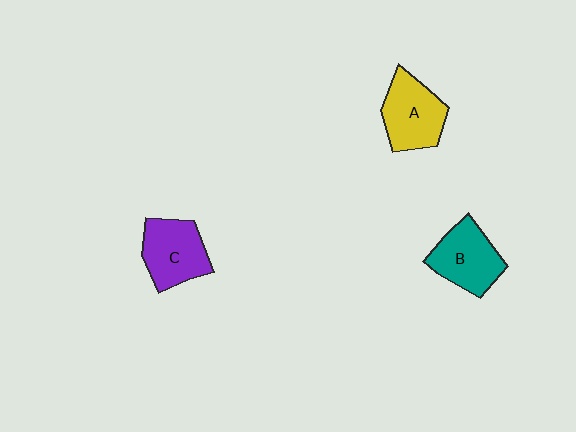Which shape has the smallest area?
Shape B (teal).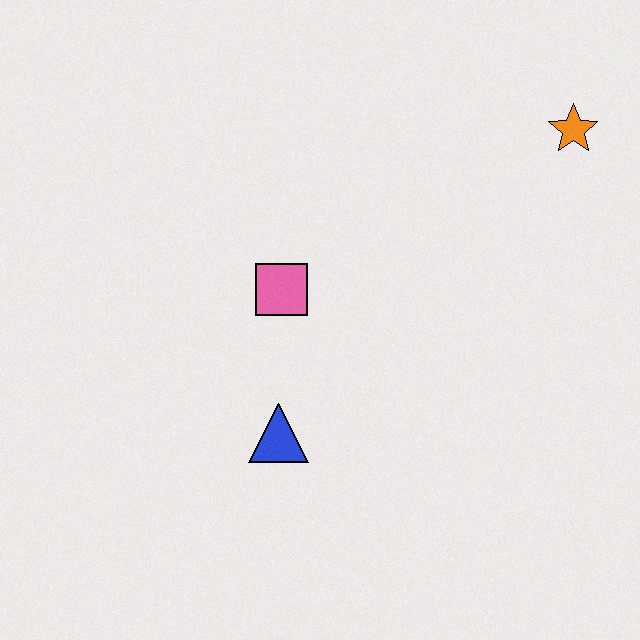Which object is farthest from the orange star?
The blue triangle is farthest from the orange star.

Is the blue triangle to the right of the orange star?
No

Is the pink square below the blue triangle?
No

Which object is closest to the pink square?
The blue triangle is closest to the pink square.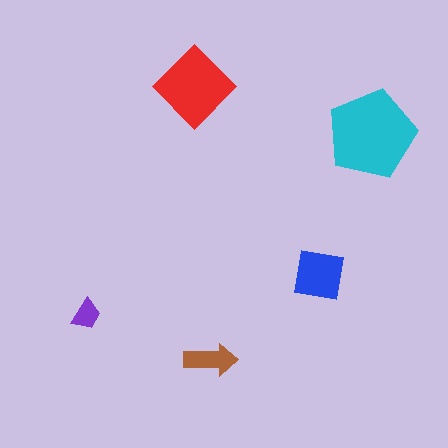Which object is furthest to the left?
The purple trapezoid is leftmost.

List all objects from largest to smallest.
The cyan pentagon, the red diamond, the blue square, the brown arrow, the purple trapezoid.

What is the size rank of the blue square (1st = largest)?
3rd.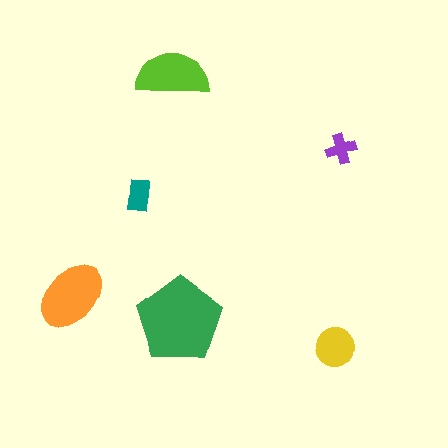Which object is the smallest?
The purple cross.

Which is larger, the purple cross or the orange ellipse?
The orange ellipse.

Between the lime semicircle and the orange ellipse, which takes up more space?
The orange ellipse.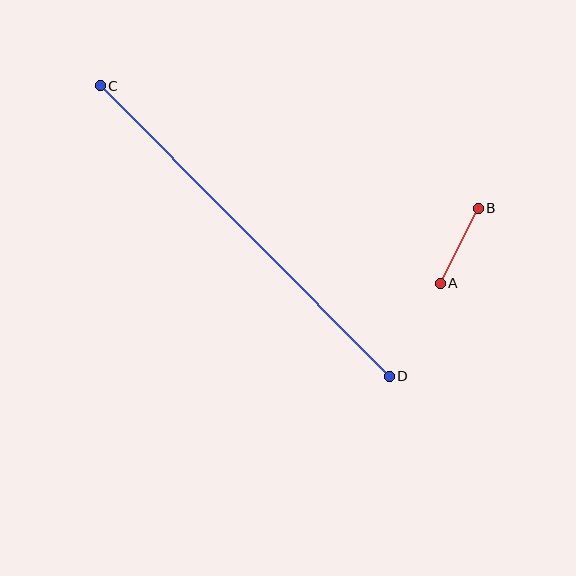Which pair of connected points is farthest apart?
Points C and D are farthest apart.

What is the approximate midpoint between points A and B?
The midpoint is at approximately (459, 246) pixels.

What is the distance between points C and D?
The distance is approximately 410 pixels.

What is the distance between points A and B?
The distance is approximately 84 pixels.